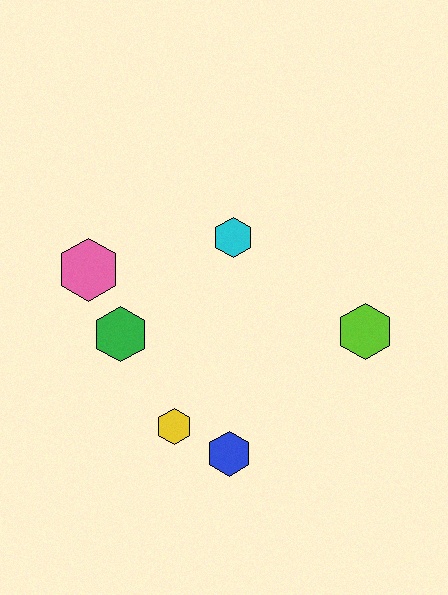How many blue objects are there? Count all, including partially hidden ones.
There is 1 blue object.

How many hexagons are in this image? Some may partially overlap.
There are 6 hexagons.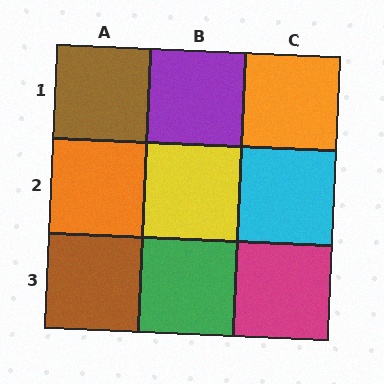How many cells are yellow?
1 cell is yellow.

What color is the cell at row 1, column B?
Purple.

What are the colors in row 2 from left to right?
Orange, yellow, cyan.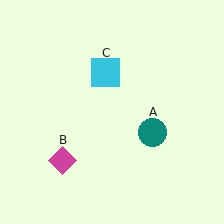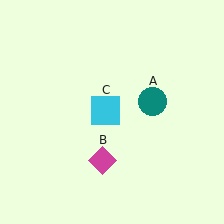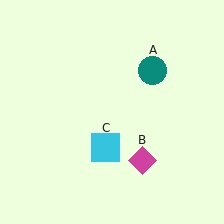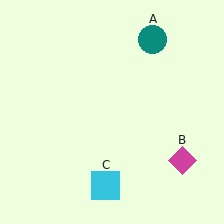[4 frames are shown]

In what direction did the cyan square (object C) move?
The cyan square (object C) moved down.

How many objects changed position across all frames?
3 objects changed position: teal circle (object A), magenta diamond (object B), cyan square (object C).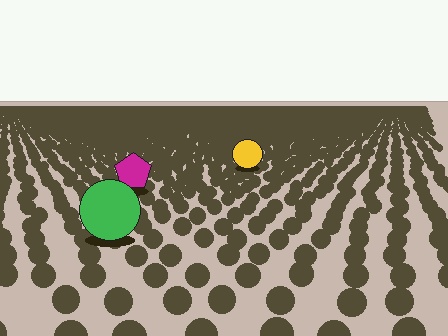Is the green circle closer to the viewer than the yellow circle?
Yes. The green circle is closer — you can tell from the texture gradient: the ground texture is coarser near it.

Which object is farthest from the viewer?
The yellow circle is farthest from the viewer. It appears smaller and the ground texture around it is denser.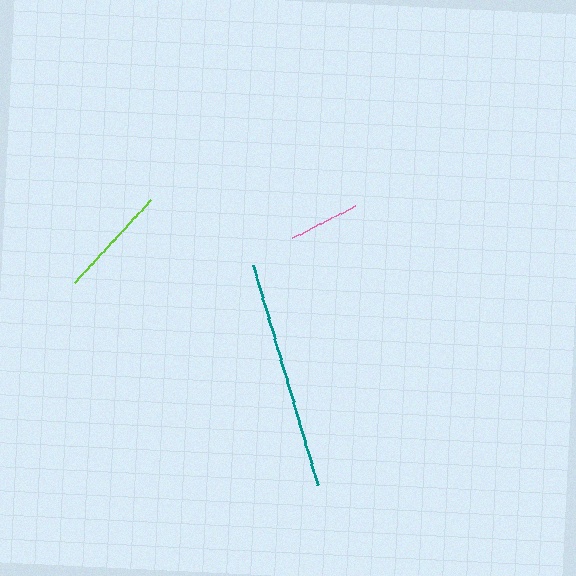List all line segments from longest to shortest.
From longest to shortest: teal, lime, pink.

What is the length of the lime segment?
The lime segment is approximately 111 pixels long.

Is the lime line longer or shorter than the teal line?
The teal line is longer than the lime line.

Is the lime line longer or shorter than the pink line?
The lime line is longer than the pink line.